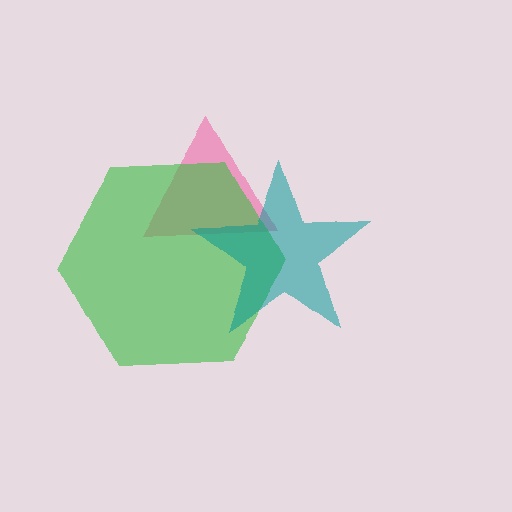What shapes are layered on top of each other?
The layered shapes are: a pink triangle, a green hexagon, a teal star.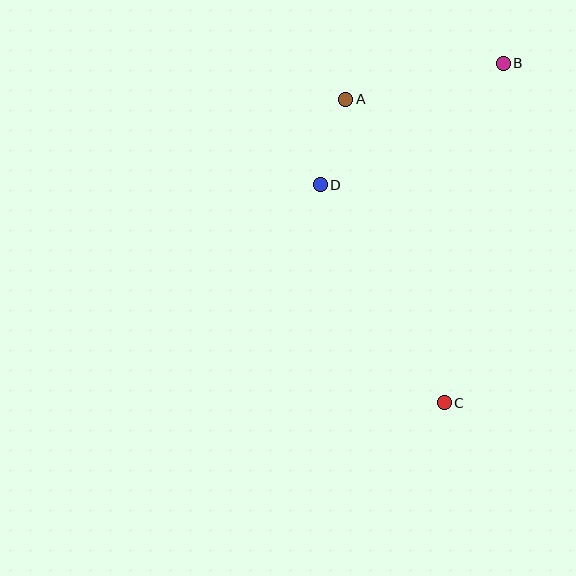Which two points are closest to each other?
Points A and D are closest to each other.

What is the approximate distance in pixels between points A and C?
The distance between A and C is approximately 319 pixels.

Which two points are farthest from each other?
Points B and C are farthest from each other.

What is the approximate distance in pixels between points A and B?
The distance between A and B is approximately 161 pixels.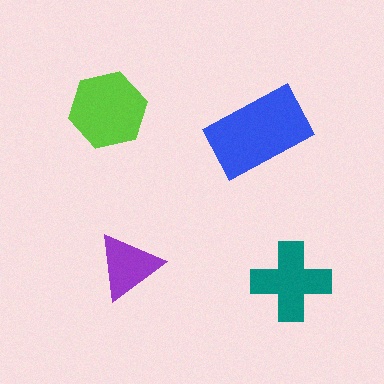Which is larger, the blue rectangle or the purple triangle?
The blue rectangle.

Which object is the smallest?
The purple triangle.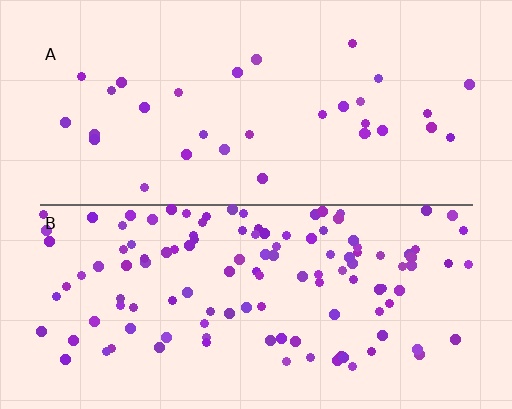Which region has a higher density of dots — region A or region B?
B (the bottom).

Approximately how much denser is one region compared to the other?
Approximately 3.7× — region B over region A.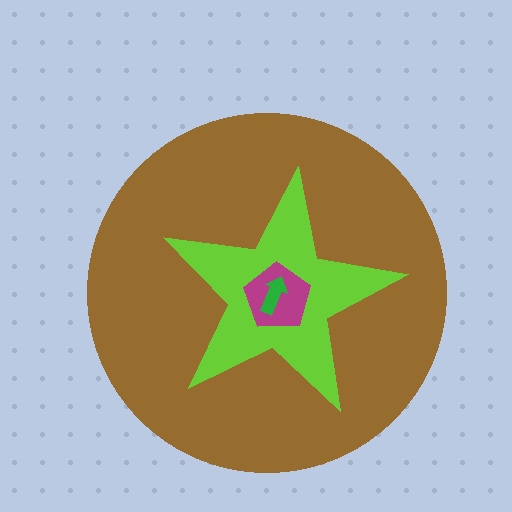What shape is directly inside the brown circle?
The lime star.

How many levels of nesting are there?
4.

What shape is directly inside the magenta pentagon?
The green arrow.